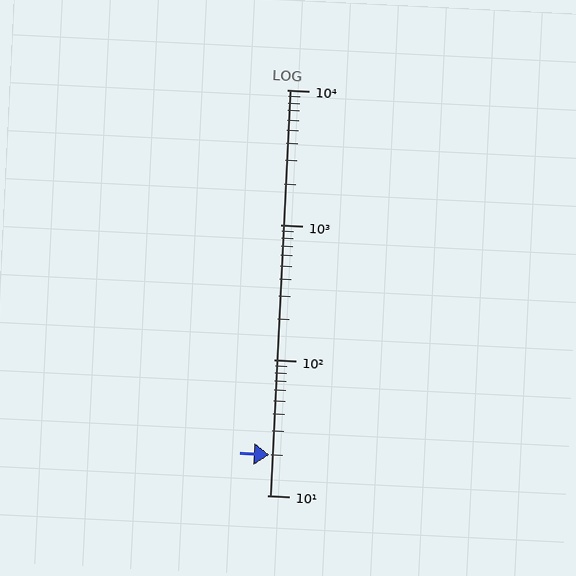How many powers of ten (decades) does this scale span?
The scale spans 3 decades, from 10 to 10000.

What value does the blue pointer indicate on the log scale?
The pointer indicates approximately 20.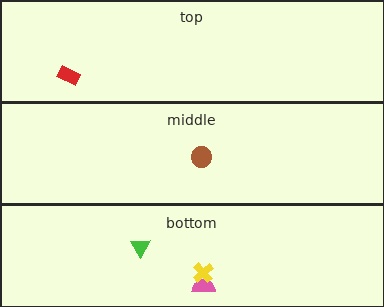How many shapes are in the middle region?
1.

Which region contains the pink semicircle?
The bottom region.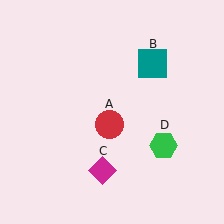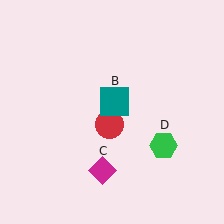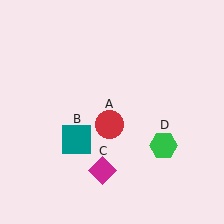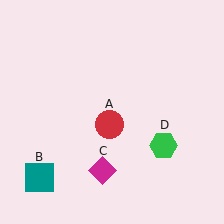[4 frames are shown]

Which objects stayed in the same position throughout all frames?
Red circle (object A) and magenta diamond (object C) and green hexagon (object D) remained stationary.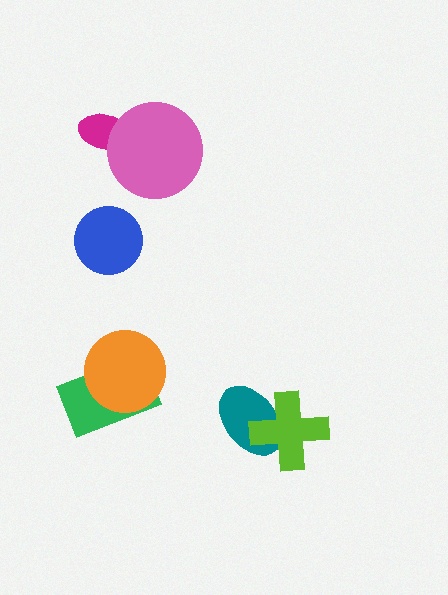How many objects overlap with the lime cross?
1 object overlaps with the lime cross.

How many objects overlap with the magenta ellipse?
1 object overlaps with the magenta ellipse.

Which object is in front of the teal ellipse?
The lime cross is in front of the teal ellipse.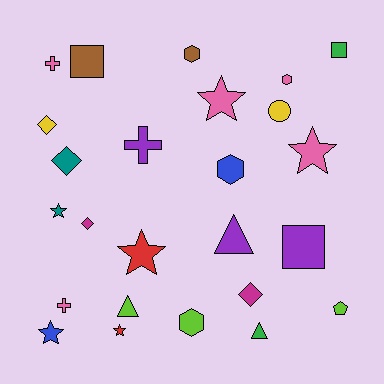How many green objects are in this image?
There are 2 green objects.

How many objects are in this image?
There are 25 objects.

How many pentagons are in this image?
There is 1 pentagon.